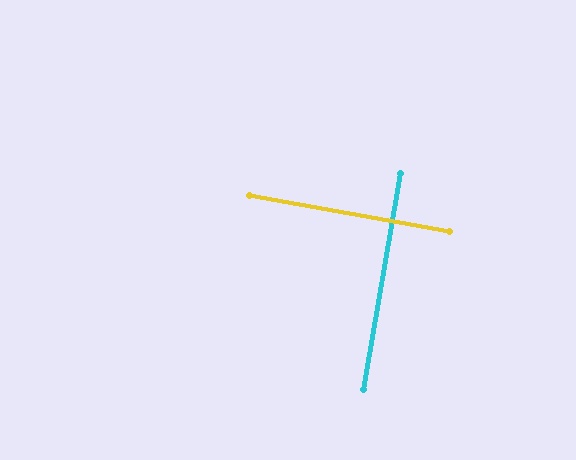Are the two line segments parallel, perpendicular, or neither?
Perpendicular — they meet at approximately 89°.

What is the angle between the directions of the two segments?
Approximately 89 degrees.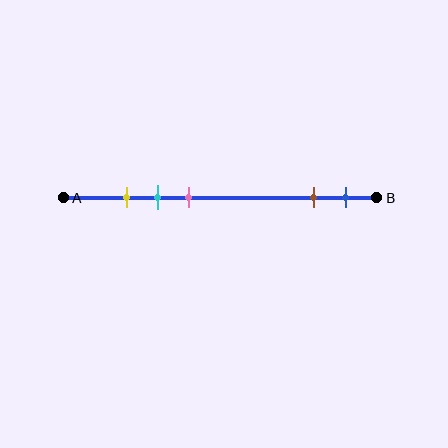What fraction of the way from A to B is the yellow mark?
The yellow mark is approximately 20% (0.2) of the way from A to B.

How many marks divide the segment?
There are 5 marks dividing the segment.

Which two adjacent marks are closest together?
The yellow and cyan marks are the closest adjacent pair.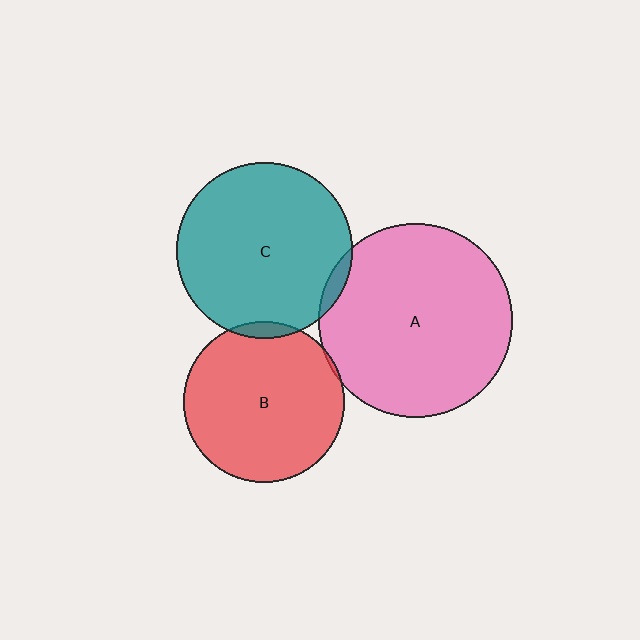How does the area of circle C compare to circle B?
Approximately 1.2 times.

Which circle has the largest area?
Circle A (pink).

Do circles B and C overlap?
Yes.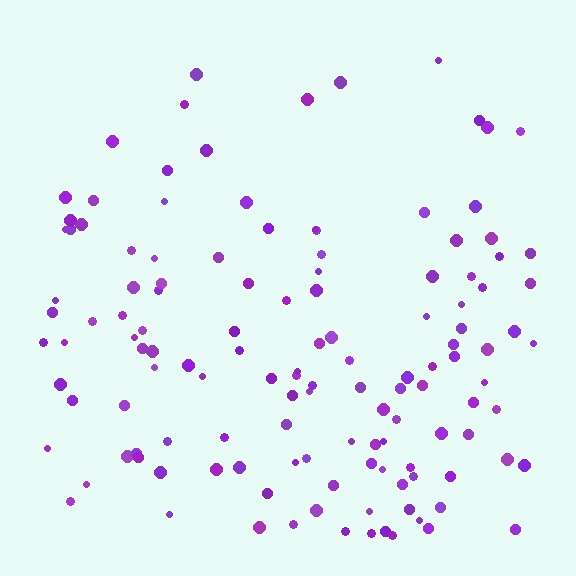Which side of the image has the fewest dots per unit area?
The top.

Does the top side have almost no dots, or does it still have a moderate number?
Still a moderate number, just noticeably fewer than the bottom.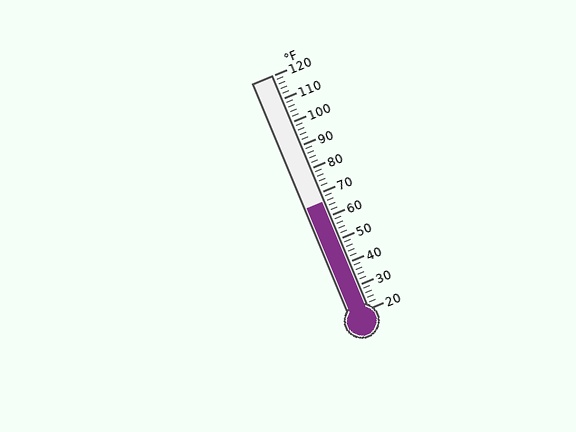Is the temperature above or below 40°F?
The temperature is above 40°F.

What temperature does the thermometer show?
The thermometer shows approximately 66°F.